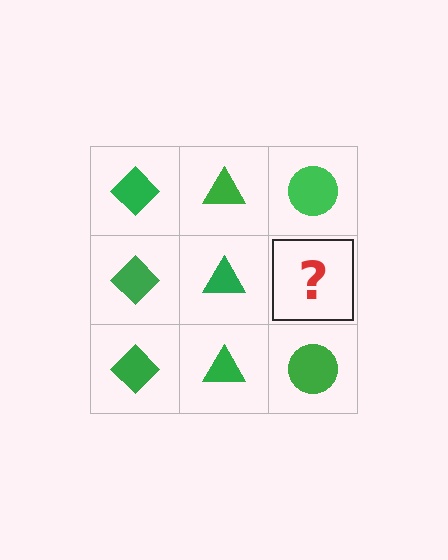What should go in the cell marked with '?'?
The missing cell should contain a green circle.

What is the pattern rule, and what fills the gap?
The rule is that each column has a consistent shape. The gap should be filled with a green circle.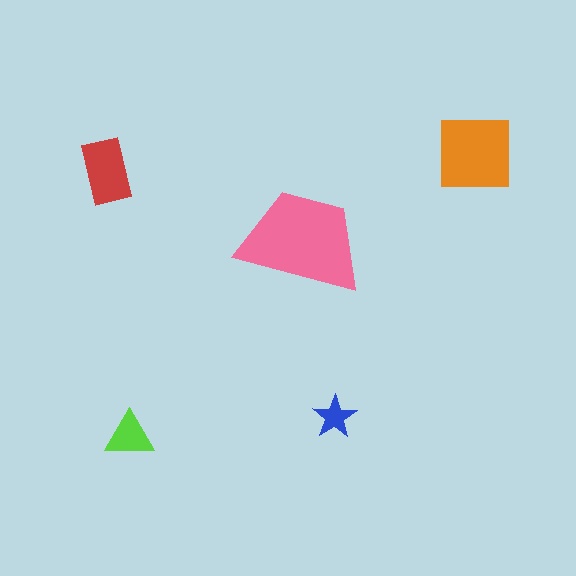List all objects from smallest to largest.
The blue star, the lime triangle, the red rectangle, the orange square, the pink trapezoid.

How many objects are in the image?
There are 5 objects in the image.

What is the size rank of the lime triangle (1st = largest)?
4th.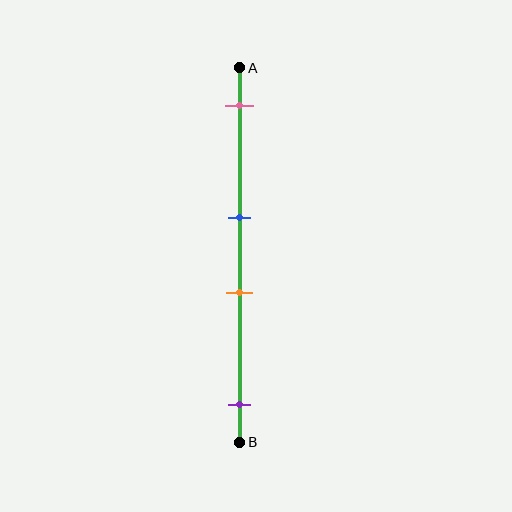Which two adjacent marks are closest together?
The blue and orange marks are the closest adjacent pair.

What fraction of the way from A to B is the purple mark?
The purple mark is approximately 90% (0.9) of the way from A to B.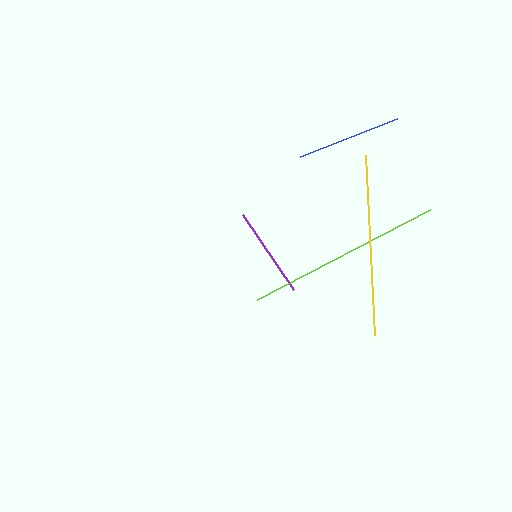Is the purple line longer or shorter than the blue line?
The blue line is longer than the purple line.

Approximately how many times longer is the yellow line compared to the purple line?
The yellow line is approximately 2.0 times the length of the purple line.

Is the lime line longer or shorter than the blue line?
The lime line is longer than the blue line.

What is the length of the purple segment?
The purple segment is approximately 91 pixels long.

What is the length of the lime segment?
The lime segment is approximately 195 pixels long.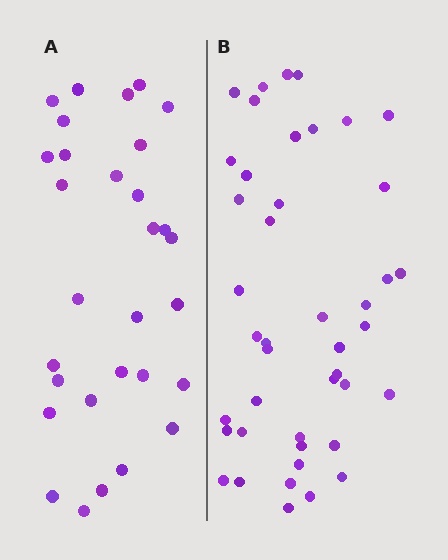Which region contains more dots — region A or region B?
Region B (the right region) has more dots.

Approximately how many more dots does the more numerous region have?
Region B has approximately 15 more dots than region A.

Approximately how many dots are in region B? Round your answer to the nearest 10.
About 40 dots. (The exact count is 43, which rounds to 40.)